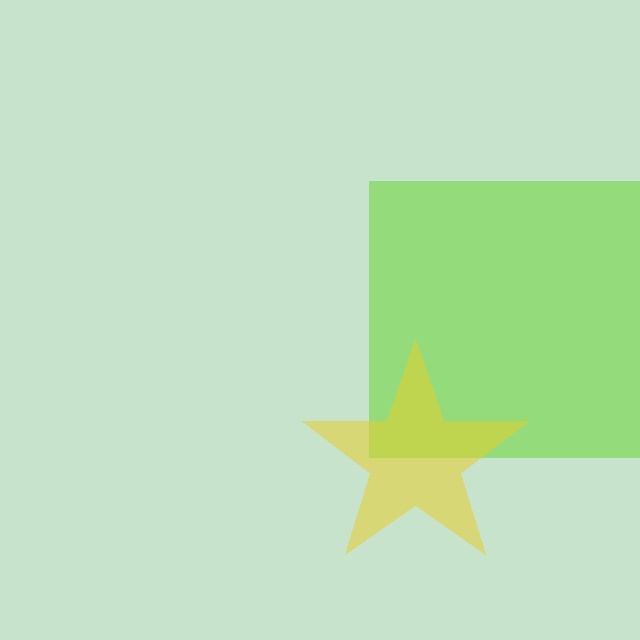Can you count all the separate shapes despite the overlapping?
Yes, there are 2 separate shapes.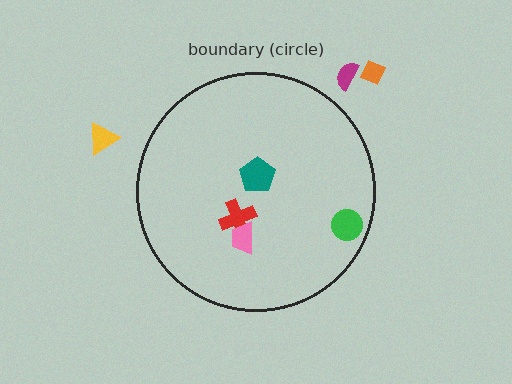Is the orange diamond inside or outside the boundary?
Outside.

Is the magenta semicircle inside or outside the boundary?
Outside.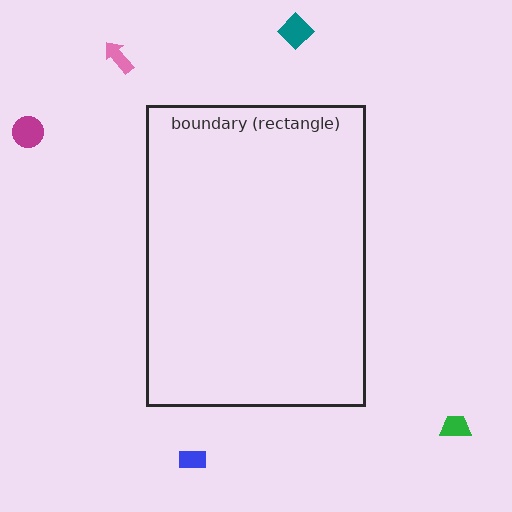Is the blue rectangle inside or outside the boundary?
Outside.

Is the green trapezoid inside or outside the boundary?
Outside.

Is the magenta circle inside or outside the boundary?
Outside.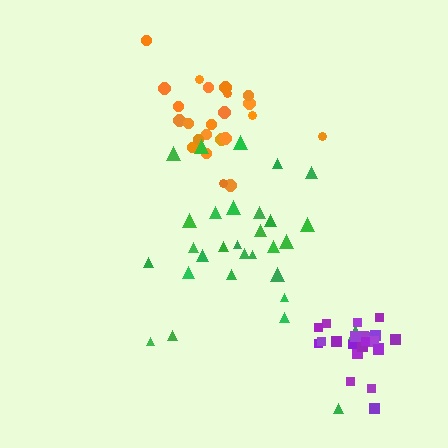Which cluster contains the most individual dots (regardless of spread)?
Green (30).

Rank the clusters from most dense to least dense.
purple, orange, green.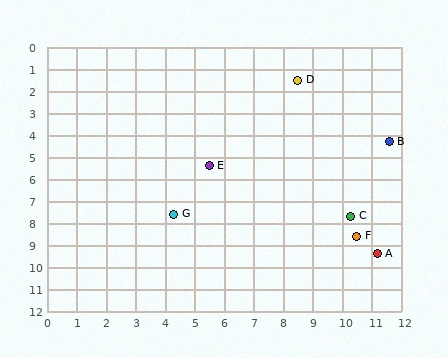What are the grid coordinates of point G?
Point G is at approximately (4.3, 7.6).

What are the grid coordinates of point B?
Point B is at approximately (11.6, 4.3).